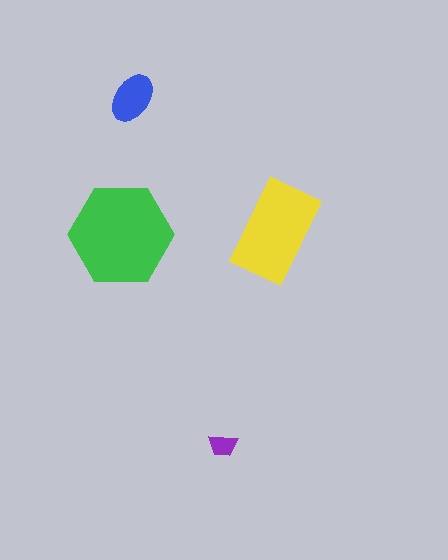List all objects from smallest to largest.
The purple trapezoid, the blue ellipse, the yellow rectangle, the green hexagon.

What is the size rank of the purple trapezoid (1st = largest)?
4th.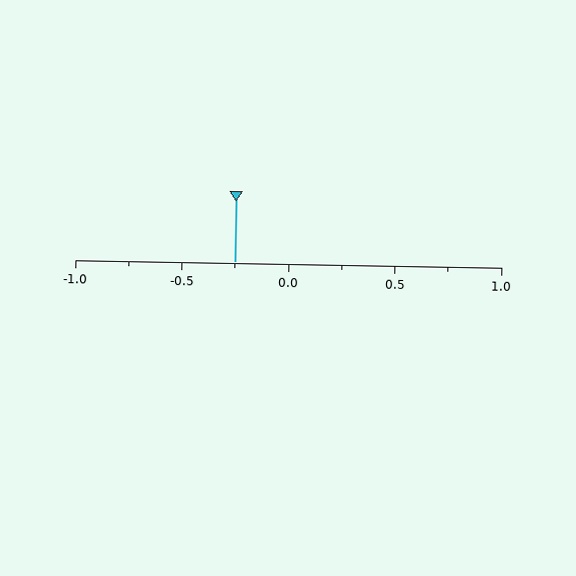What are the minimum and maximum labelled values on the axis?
The axis runs from -1.0 to 1.0.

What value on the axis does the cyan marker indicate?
The marker indicates approximately -0.25.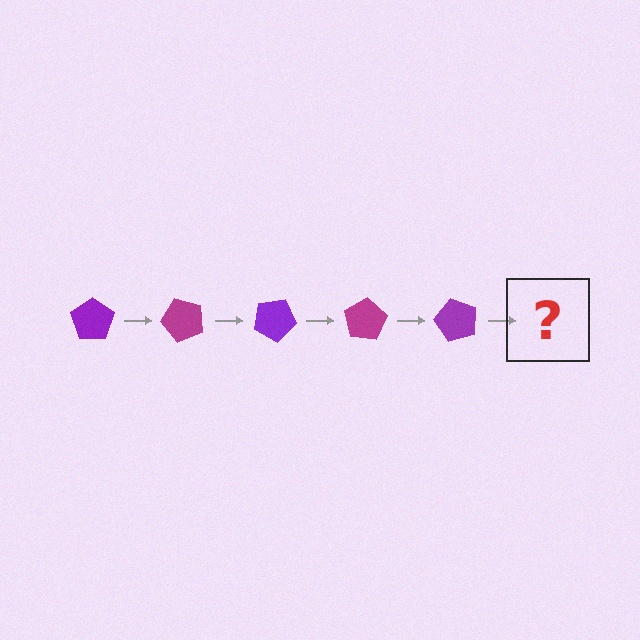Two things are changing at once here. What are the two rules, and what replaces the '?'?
The two rules are that it rotates 50 degrees each step and the color cycles through purple and magenta. The '?' should be a magenta pentagon, rotated 250 degrees from the start.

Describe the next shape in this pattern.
It should be a magenta pentagon, rotated 250 degrees from the start.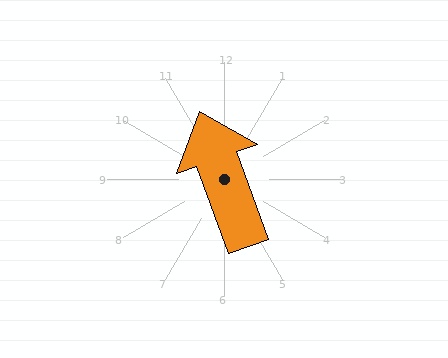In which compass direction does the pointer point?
North.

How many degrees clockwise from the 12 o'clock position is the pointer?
Approximately 340 degrees.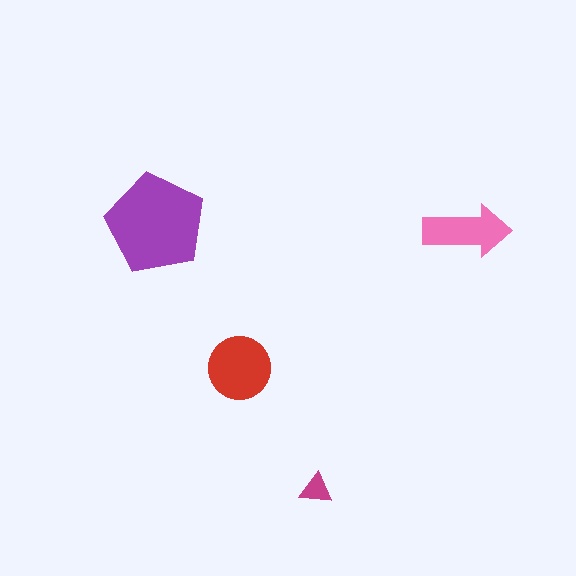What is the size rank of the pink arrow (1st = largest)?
3rd.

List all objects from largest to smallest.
The purple pentagon, the red circle, the pink arrow, the magenta triangle.